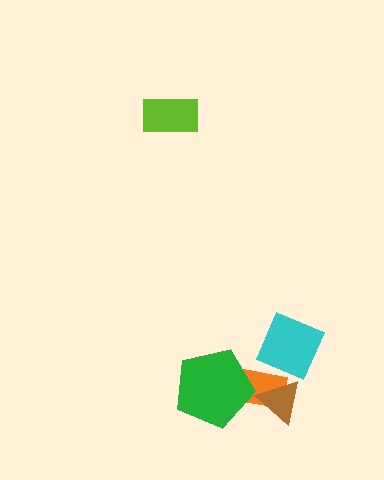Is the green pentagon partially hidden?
No, no other shape covers it.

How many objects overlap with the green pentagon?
1 object overlaps with the green pentagon.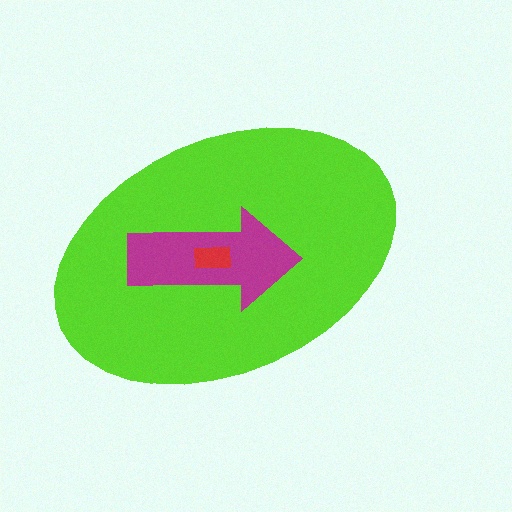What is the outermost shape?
The lime ellipse.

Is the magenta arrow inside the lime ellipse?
Yes.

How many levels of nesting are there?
3.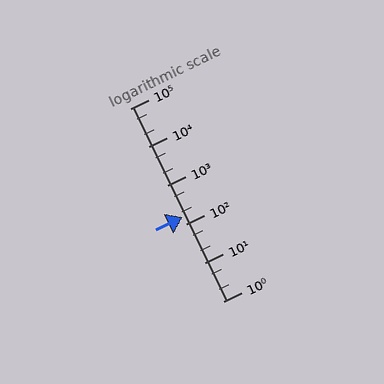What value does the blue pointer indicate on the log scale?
The pointer indicates approximately 150.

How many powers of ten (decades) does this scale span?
The scale spans 5 decades, from 1 to 100000.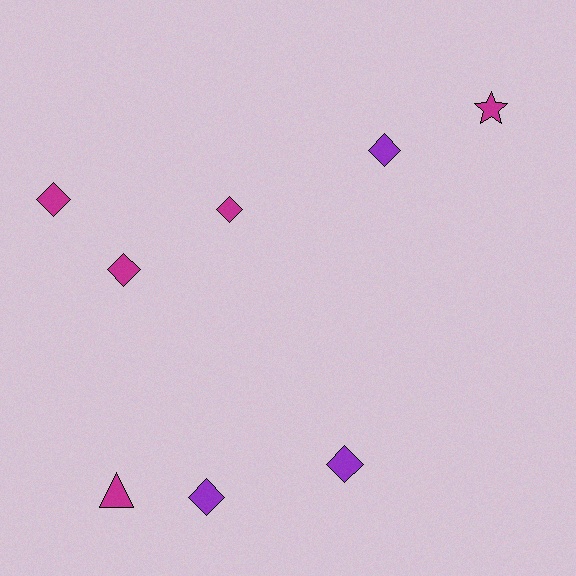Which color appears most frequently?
Magenta, with 5 objects.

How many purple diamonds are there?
There are 3 purple diamonds.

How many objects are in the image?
There are 8 objects.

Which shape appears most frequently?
Diamond, with 6 objects.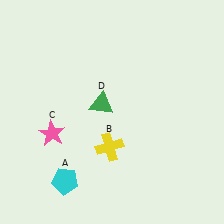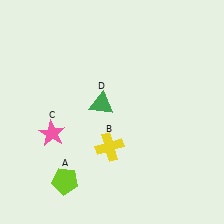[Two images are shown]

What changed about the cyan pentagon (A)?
In Image 1, A is cyan. In Image 2, it changed to lime.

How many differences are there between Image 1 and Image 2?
There is 1 difference between the two images.